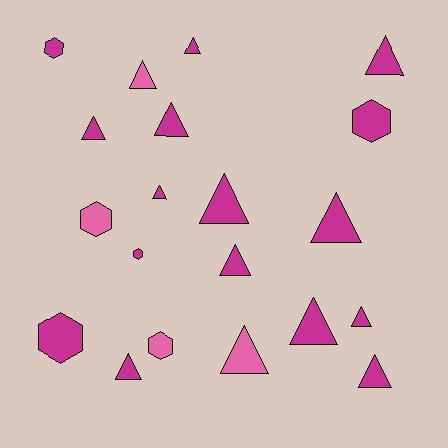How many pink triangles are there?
There are 2 pink triangles.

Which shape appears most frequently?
Triangle, with 14 objects.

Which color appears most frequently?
Magenta, with 16 objects.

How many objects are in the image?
There are 20 objects.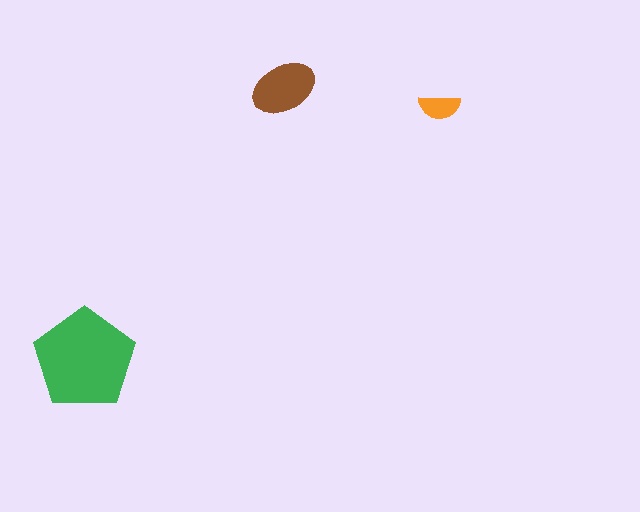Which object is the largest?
The green pentagon.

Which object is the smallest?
The orange semicircle.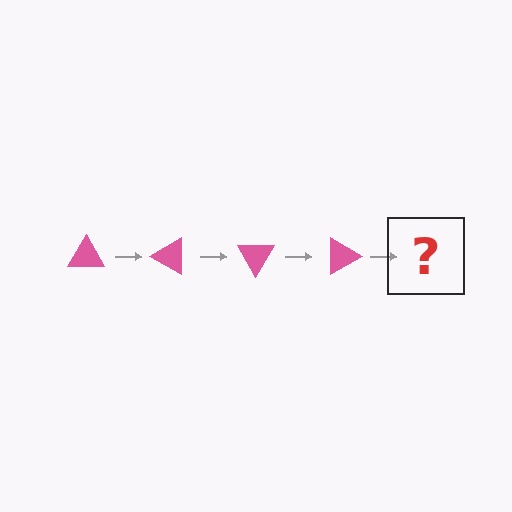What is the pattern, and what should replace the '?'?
The pattern is that the triangle rotates 30 degrees each step. The '?' should be a pink triangle rotated 120 degrees.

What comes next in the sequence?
The next element should be a pink triangle rotated 120 degrees.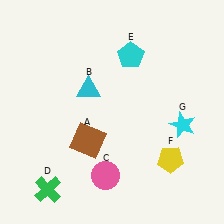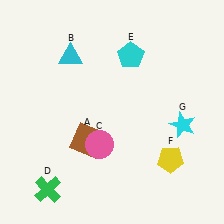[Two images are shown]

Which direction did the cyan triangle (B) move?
The cyan triangle (B) moved up.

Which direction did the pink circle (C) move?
The pink circle (C) moved up.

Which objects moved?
The objects that moved are: the cyan triangle (B), the pink circle (C).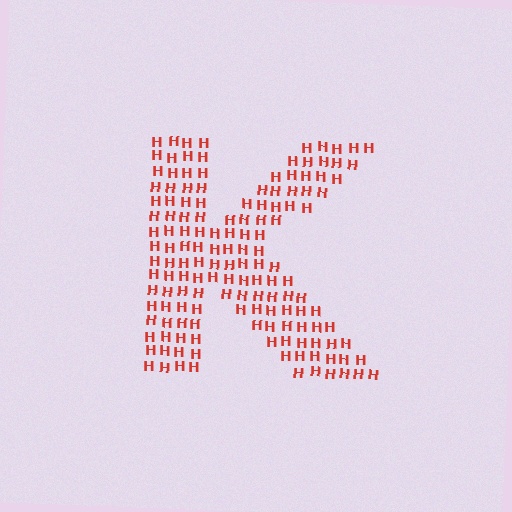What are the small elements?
The small elements are letter H's.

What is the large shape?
The large shape is the letter K.